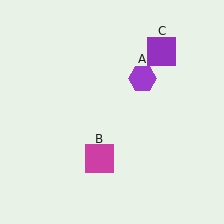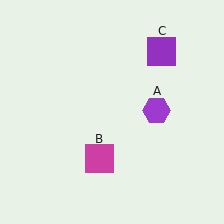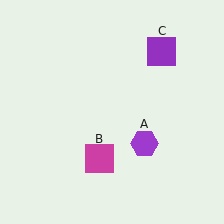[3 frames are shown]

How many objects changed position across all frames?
1 object changed position: purple hexagon (object A).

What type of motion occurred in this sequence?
The purple hexagon (object A) rotated clockwise around the center of the scene.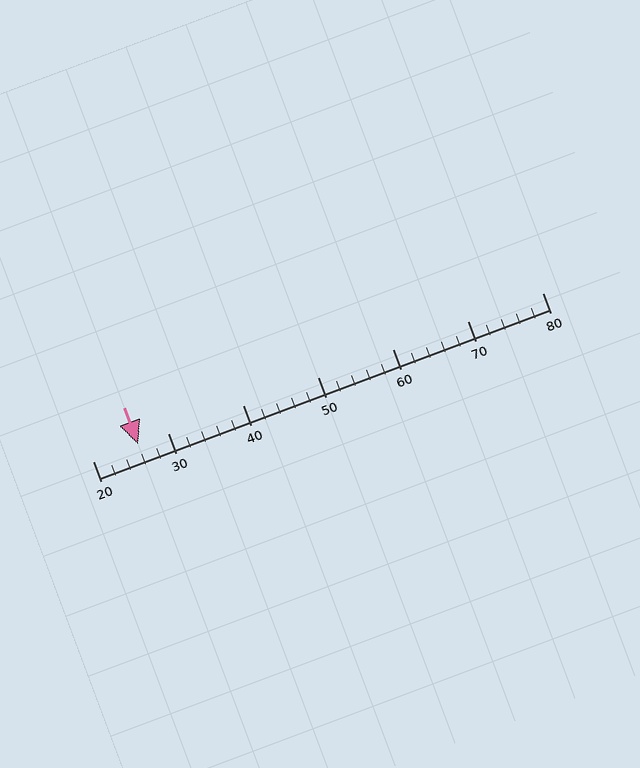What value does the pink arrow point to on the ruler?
The pink arrow points to approximately 26.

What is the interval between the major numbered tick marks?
The major tick marks are spaced 10 units apart.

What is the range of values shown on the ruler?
The ruler shows values from 20 to 80.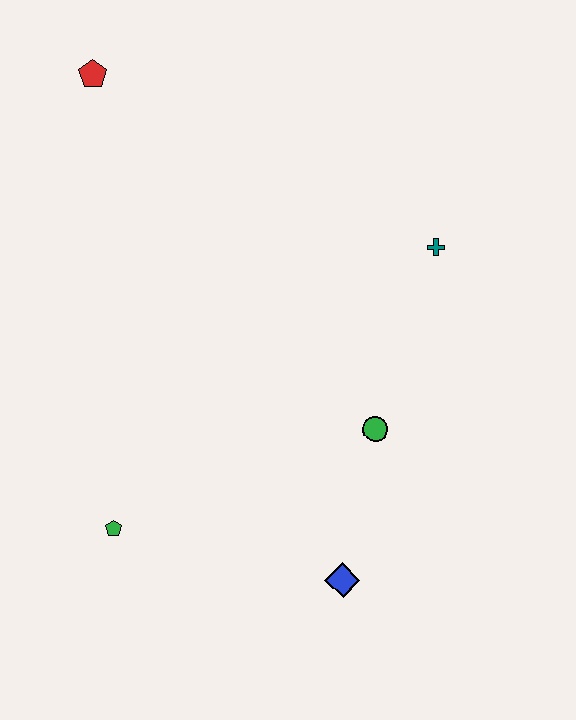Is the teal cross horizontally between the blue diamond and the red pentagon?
No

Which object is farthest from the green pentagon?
The red pentagon is farthest from the green pentagon.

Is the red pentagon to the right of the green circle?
No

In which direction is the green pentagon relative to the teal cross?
The green pentagon is to the left of the teal cross.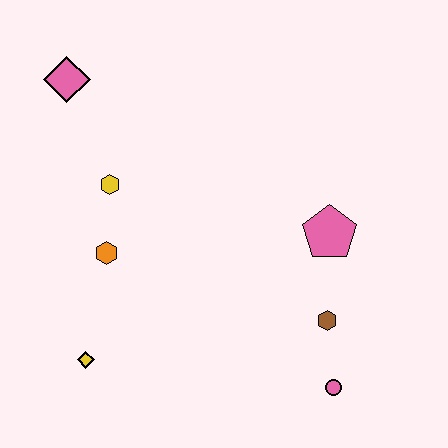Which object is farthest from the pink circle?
The pink diamond is farthest from the pink circle.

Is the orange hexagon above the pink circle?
Yes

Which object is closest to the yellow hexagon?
The orange hexagon is closest to the yellow hexagon.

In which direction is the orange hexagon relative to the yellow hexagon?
The orange hexagon is below the yellow hexagon.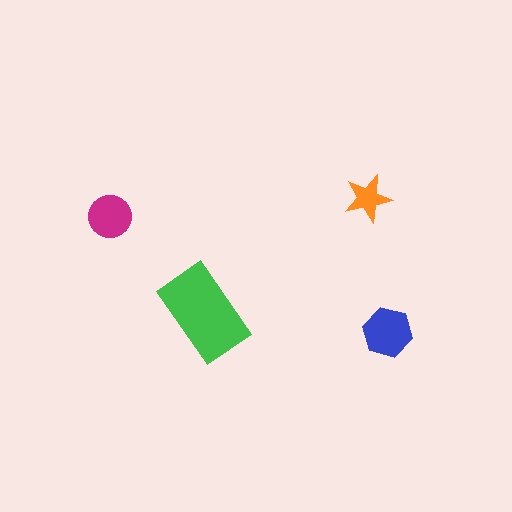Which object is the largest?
The green rectangle.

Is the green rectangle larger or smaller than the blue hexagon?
Larger.